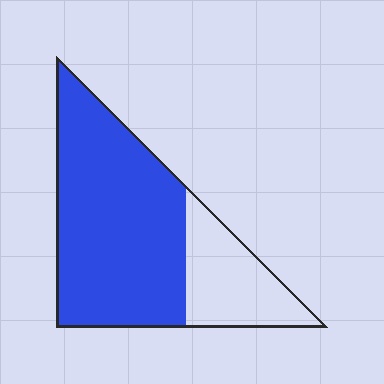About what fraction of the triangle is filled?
About three quarters (3/4).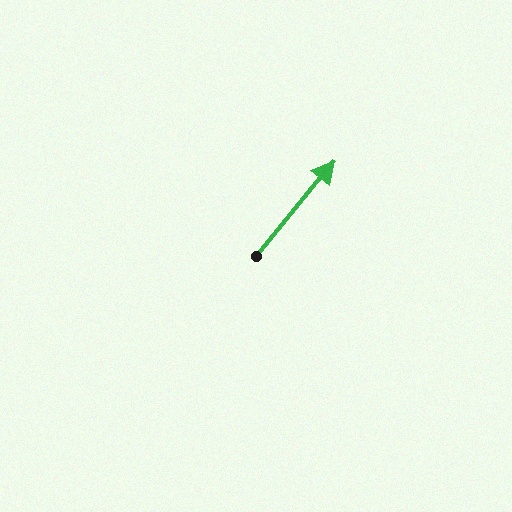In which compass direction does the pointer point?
Northeast.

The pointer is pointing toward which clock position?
Roughly 1 o'clock.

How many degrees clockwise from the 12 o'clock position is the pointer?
Approximately 39 degrees.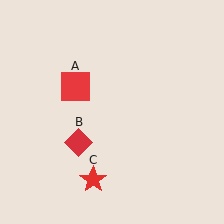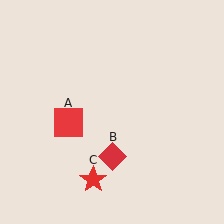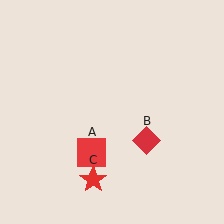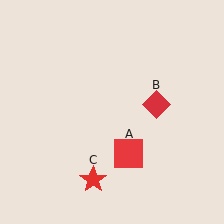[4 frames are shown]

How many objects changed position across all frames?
2 objects changed position: red square (object A), red diamond (object B).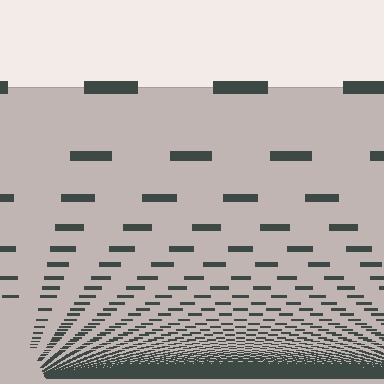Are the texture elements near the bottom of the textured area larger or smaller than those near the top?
Smaller. The gradient is inverted — elements near the bottom are smaller and denser.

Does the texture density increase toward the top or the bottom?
Density increases toward the bottom.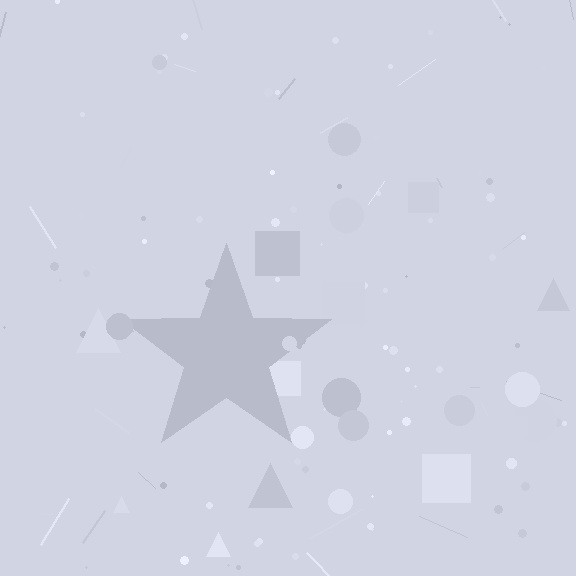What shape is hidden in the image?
A star is hidden in the image.